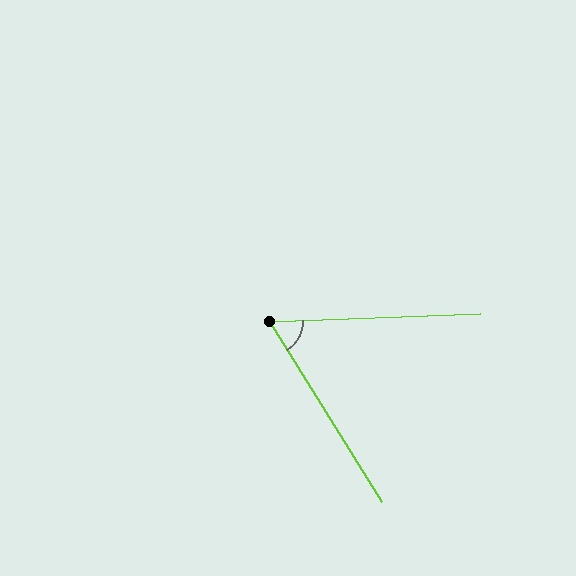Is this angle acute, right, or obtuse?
It is acute.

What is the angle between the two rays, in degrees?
Approximately 60 degrees.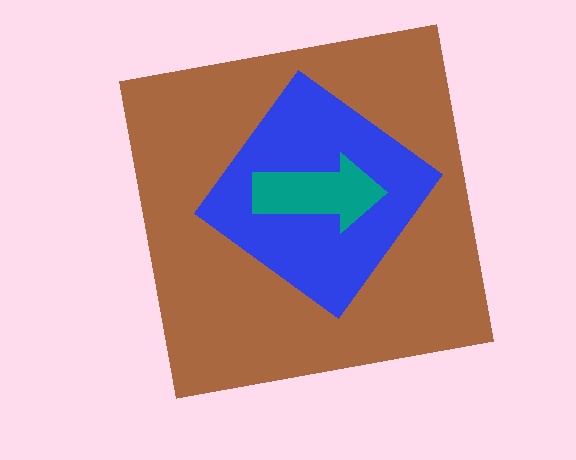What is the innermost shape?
The teal arrow.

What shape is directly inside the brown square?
The blue diamond.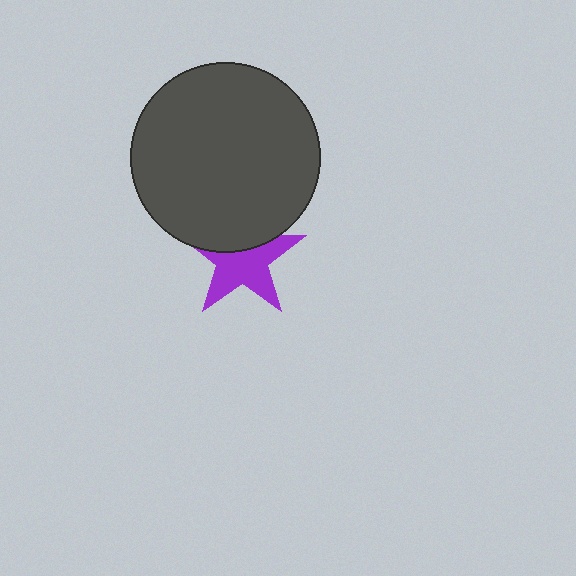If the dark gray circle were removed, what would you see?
You would see the complete purple star.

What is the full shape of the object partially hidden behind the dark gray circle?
The partially hidden object is a purple star.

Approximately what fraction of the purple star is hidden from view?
Roughly 38% of the purple star is hidden behind the dark gray circle.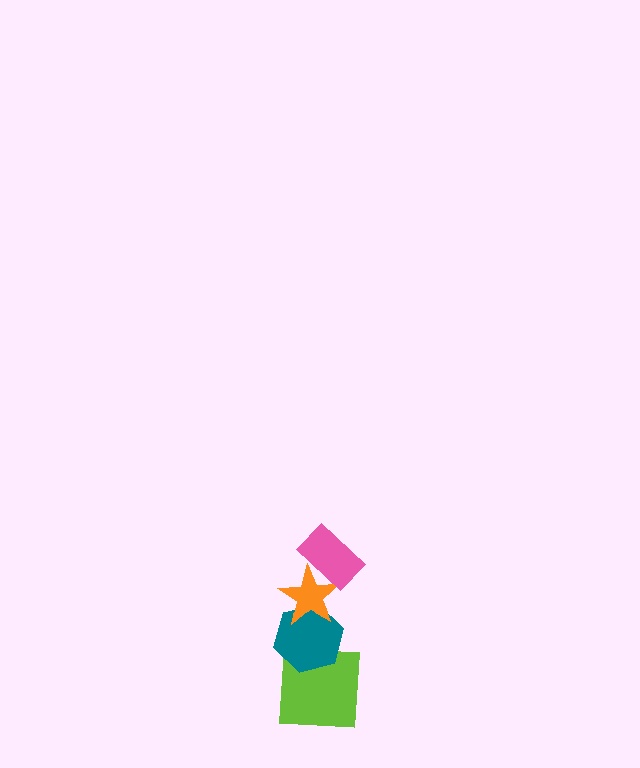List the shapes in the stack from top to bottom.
From top to bottom: the pink rectangle, the orange star, the teal hexagon, the lime square.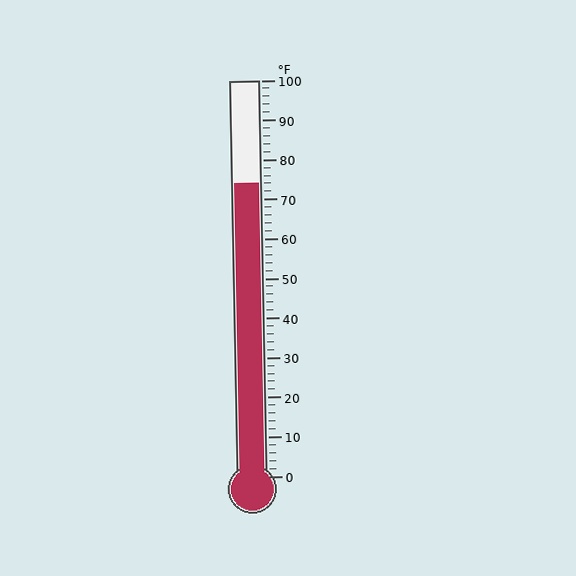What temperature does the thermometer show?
The thermometer shows approximately 74°F.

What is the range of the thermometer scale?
The thermometer scale ranges from 0°F to 100°F.